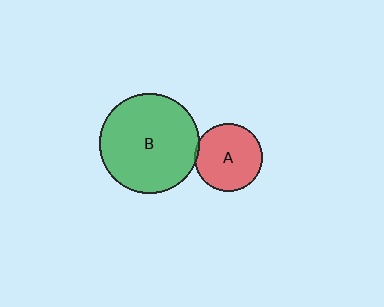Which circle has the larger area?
Circle B (green).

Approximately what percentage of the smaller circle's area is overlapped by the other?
Approximately 5%.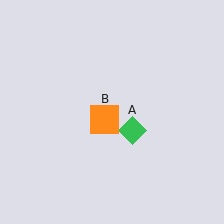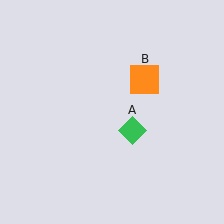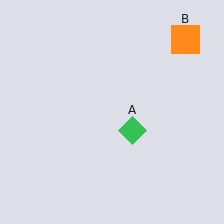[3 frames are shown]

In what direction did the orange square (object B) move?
The orange square (object B) moved up and to the right.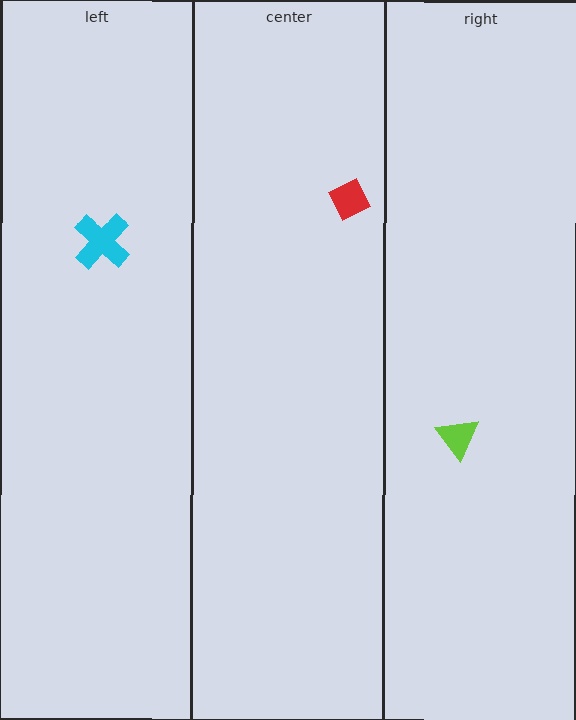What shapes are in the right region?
The lime triangle.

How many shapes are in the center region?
1.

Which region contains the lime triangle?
The right region.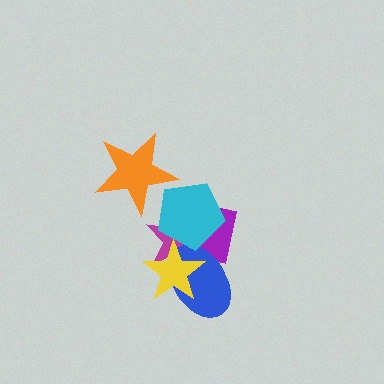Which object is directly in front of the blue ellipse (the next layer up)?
The cyan pentagon is directly in front of the blue ellipse.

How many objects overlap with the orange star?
1 object overlaps with the orange star.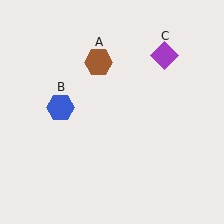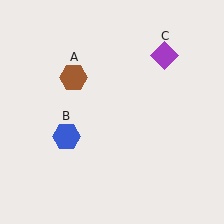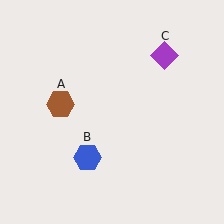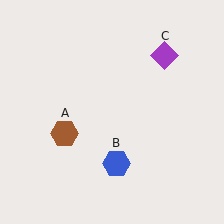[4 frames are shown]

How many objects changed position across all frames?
2 objects changed position: brown hexagon (object A), blue hexagon (object B).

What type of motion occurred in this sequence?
The brown hexagon (object A), blue hexagon (object B) rotated counterclockwise around the center of the scene.